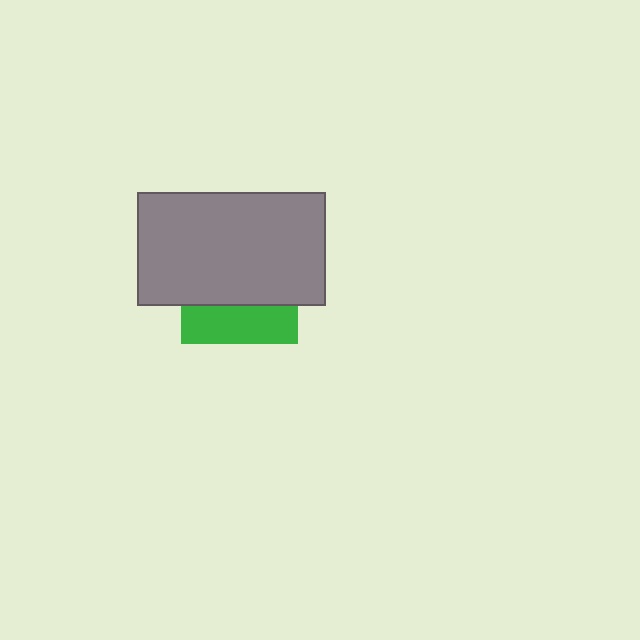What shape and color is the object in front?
The object in front is a gray rectangle.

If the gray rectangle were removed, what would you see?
You would see the complete green square.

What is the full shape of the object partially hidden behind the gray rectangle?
The partially hidden object is a green square.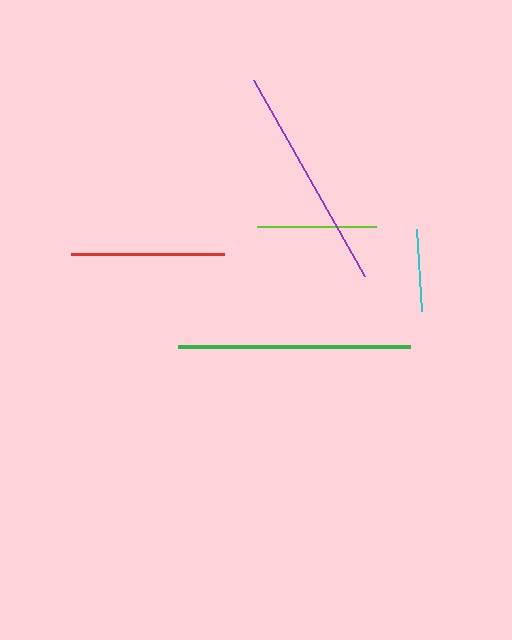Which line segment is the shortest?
The cyan line is the shortest at approximately 82 pixels.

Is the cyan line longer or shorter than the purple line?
The purple line is longer than the cyan line.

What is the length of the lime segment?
The lime segment is approximately 119 pixels long.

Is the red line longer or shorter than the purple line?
The purple line is longer than the red line.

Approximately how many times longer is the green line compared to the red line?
The green line is approximately 1.5 times the length of the red line.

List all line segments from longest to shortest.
From longest to shortest: green, purple, red, lime, cyan.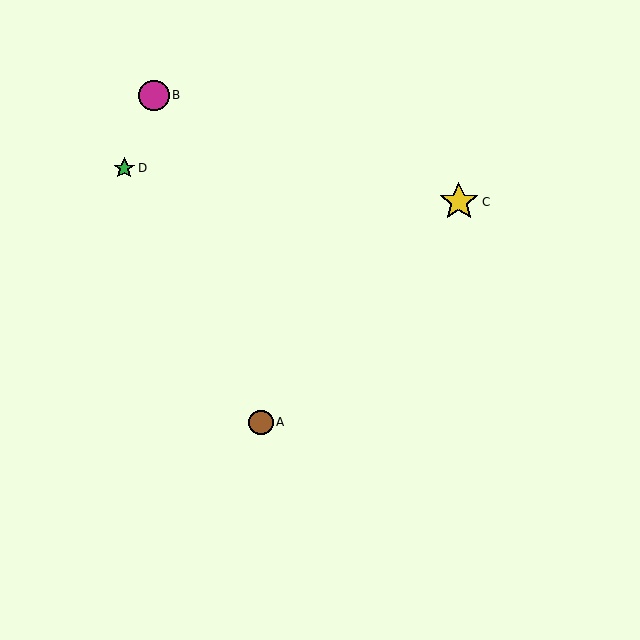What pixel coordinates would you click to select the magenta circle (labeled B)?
Click at (154, 95) to select the magenta circle B.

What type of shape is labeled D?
Shape D is a green star.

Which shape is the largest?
The yellow star (labeled C) is the largest.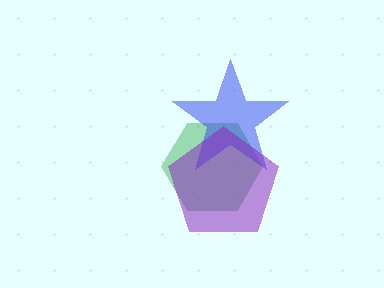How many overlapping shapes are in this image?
There are 3 overlapping shapes in the image.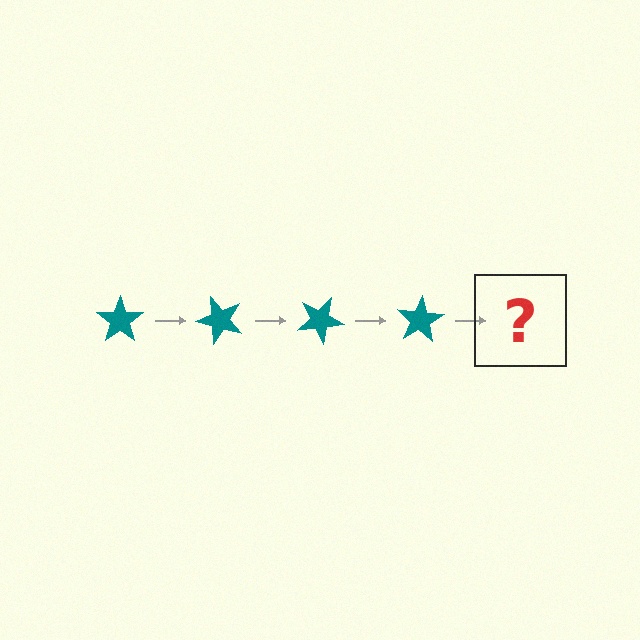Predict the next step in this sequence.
The next step is a teal star rotated 200 degrees.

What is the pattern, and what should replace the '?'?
The pattern is that the star rotates 50 degrees each step. The '?' should be a teal star rotated 200 degrees.